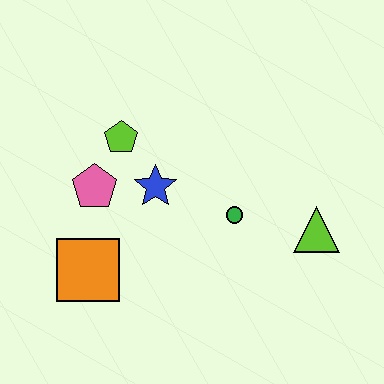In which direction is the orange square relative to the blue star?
The orange square is below the blue star.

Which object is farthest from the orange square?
The lime triangle is farthest from the orange square.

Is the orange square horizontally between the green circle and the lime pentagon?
No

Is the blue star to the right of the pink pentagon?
Yes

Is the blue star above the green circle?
Yes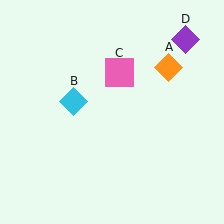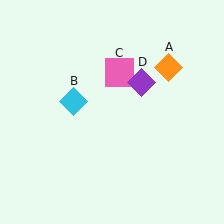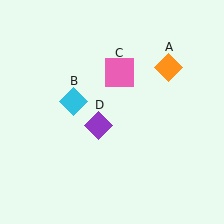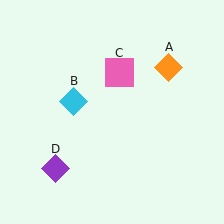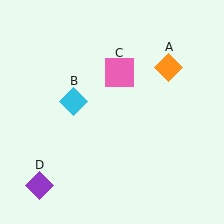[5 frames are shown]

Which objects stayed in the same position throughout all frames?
Orange diamond (object A) and cyan diamond (object B) and pink square (object C) remained stationary.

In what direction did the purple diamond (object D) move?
The purple diamond (object D) moved down and to the left.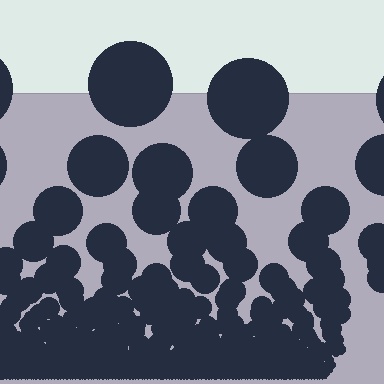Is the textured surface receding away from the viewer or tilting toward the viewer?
The surface appears to tilt toward the viewer. Texture elements get larger and sparser toward the top.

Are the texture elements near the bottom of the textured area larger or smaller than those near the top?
Smaller. The gradient is inverted — elements near the bottom are smaller and denser.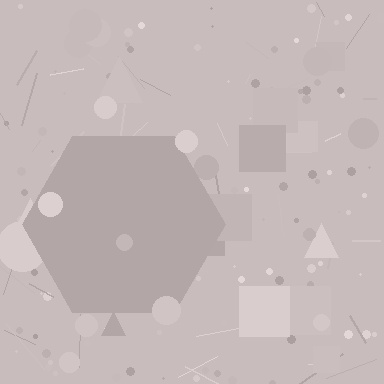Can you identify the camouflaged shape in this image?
The camouflaged shape is a hexagon.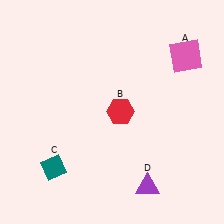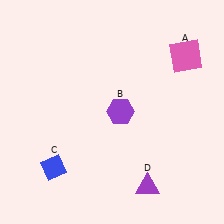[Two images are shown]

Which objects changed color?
B changed from red to purple. C changed from teal to blue.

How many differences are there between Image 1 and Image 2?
There are 2 differences between the two images.